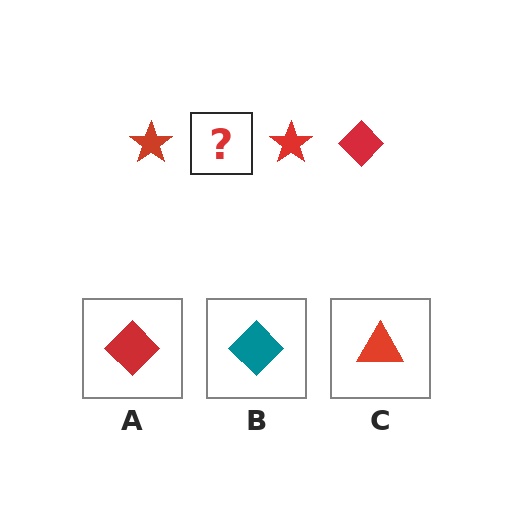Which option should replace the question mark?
Option A.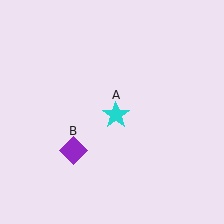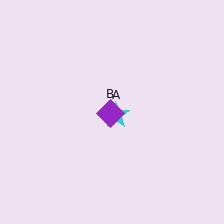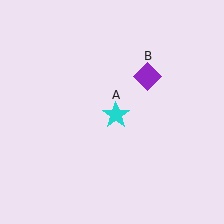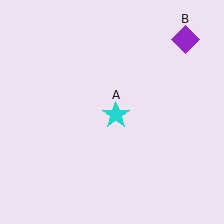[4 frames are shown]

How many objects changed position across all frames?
1 object changed position: purple diamond (object B).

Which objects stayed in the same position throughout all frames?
Cyan star (object A) remained stationary.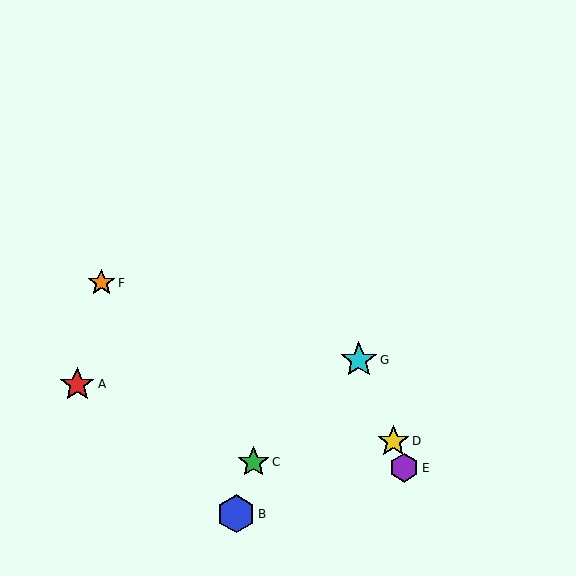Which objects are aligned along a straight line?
Objects D, E, G are aligned along a straight line.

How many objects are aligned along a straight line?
3 objects (D, E, G) are aligned along a straight line.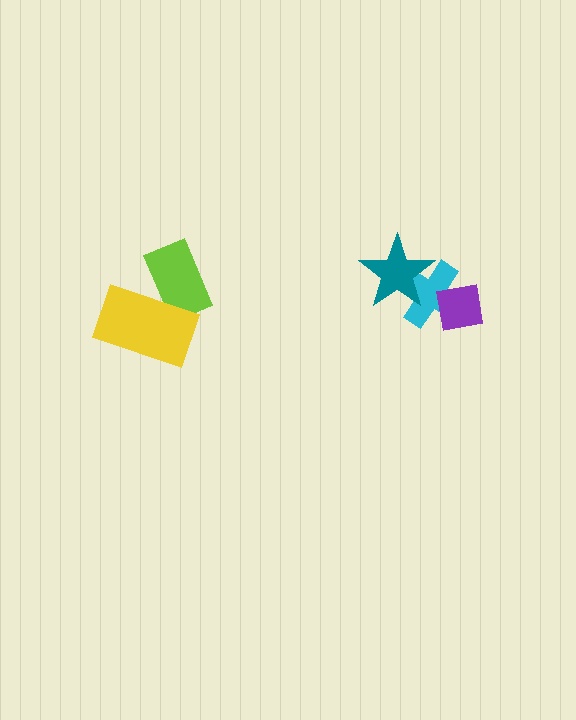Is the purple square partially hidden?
No, no other shape covers it.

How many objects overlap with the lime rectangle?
1 object overlaps with the lime rectangle.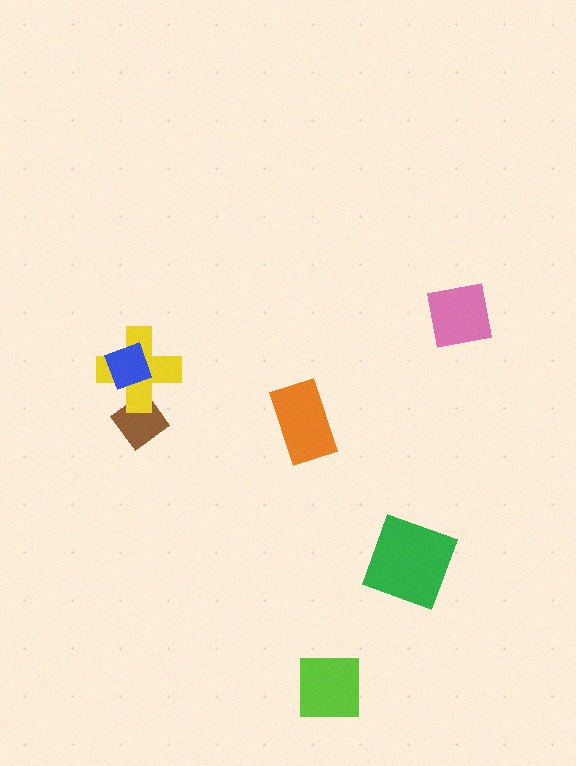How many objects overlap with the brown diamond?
1 object overlaps with the brown diamond.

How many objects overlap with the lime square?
0 objects overlap with the lime square.